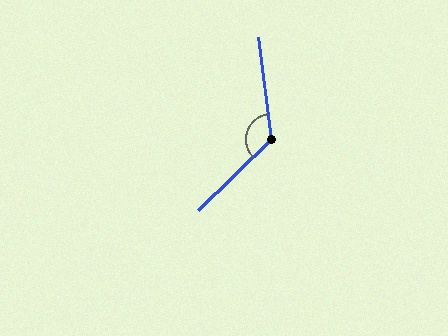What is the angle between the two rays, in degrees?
Approximately 127 degrees.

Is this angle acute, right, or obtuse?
It is obtuse.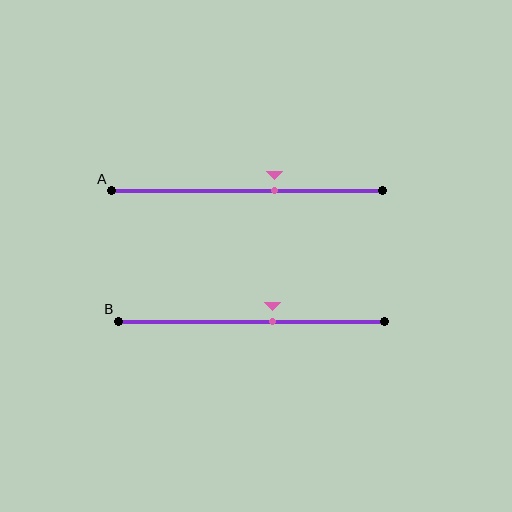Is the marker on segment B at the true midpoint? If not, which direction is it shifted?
No, the marker on segment B is shifted to the right by about 8% of the segment length.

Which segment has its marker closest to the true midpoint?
Segment B has its marker closest to the true midpoint.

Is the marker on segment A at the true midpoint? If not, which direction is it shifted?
No, the marker on segment A is shifted to the right by about 10% of the segment length.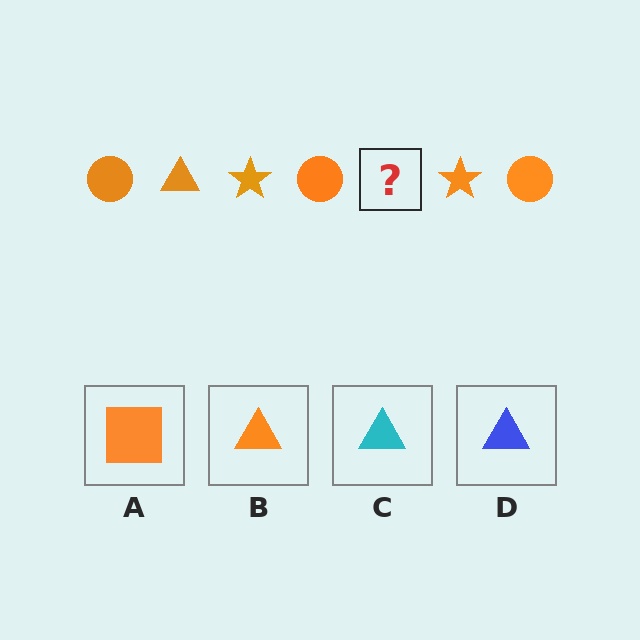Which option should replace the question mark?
Option B.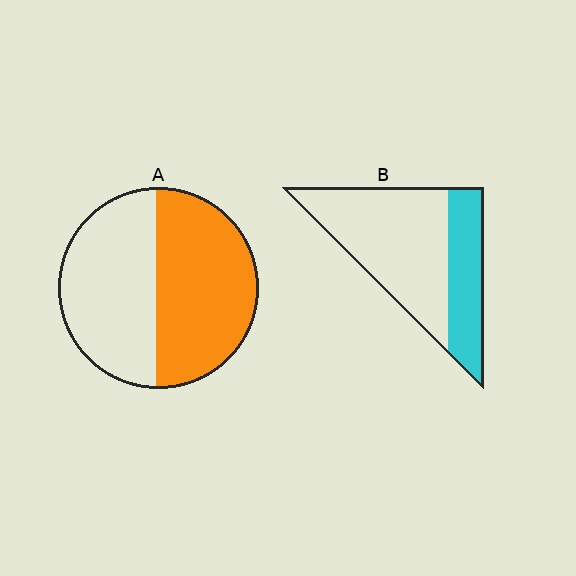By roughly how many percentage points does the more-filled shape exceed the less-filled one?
By roughly 20 percentage points (A over B).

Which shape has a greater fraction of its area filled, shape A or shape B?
Shape A.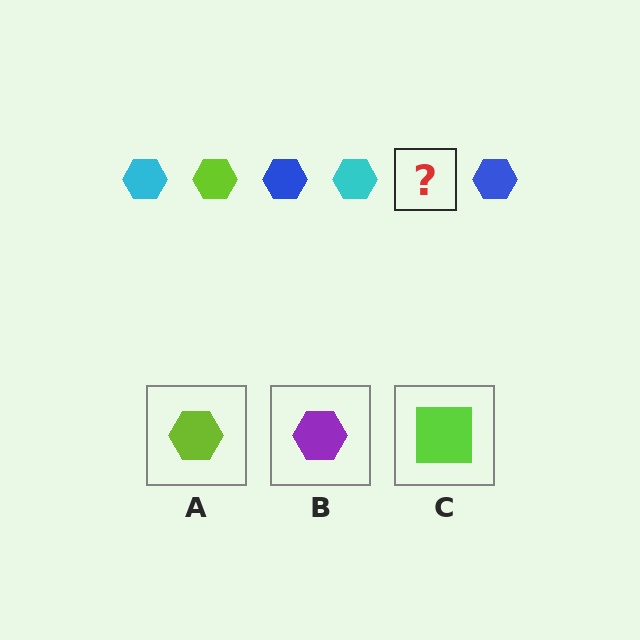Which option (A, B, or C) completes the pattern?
A.